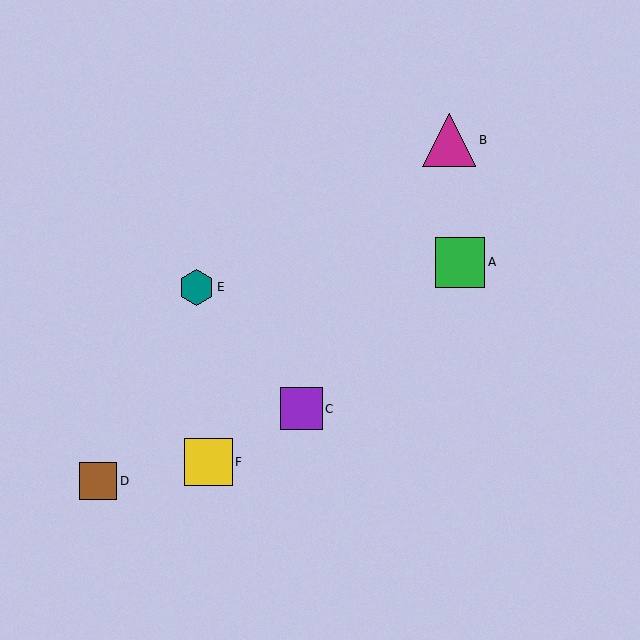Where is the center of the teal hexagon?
The center of the teal hexagon is at (197, 287).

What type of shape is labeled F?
Shape F is a yellow square.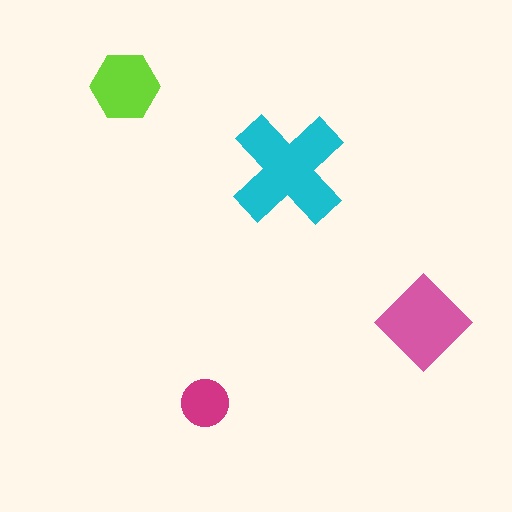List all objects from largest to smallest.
The cyan cross, the pink diamond, the lime hexagon, the magenta circle.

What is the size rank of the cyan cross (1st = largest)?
1st.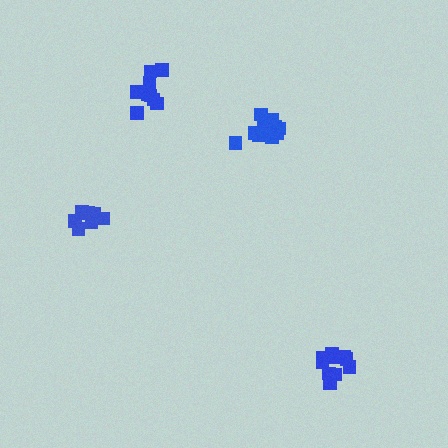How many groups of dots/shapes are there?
There are 4 groups.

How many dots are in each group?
Group 1: 8 dots, Group 2: 14 dots, Group 3: 9 dots, Group 4: 10 dots (41 total).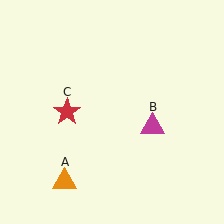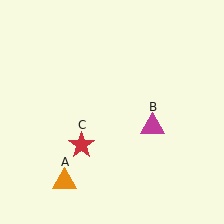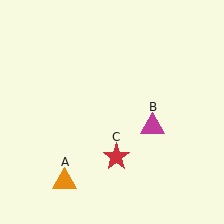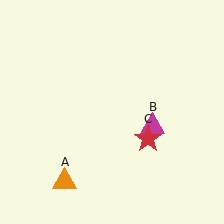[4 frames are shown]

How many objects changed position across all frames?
1 object changed position: red star (object C).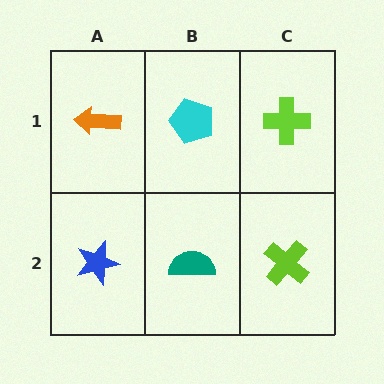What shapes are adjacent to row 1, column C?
A lime cross (row 2, column C), a cyan pentagon (row 1, column B).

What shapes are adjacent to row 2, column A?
An orange arrow (row 1, column A), a teal semicircle (row 2, column B).